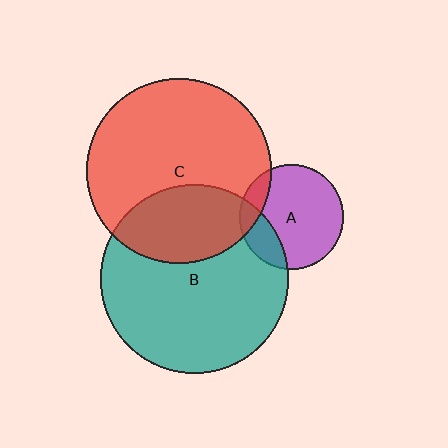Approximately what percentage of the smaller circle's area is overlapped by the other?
Approximately 30%.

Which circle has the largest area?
Circle B (teal).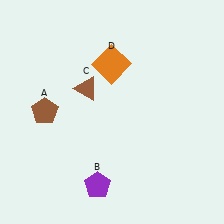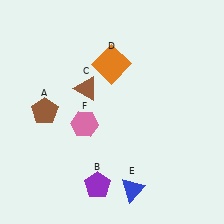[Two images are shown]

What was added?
A blue triangle (E), a pink hexagon (F) were added in Image 2.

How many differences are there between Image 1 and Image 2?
There are 2 differences between the two images.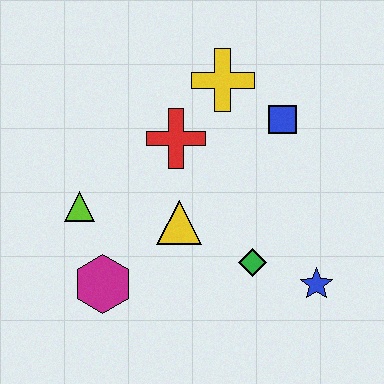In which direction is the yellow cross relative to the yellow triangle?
The yellow cross is above the yellow triangle.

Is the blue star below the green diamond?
Yes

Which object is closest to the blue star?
The green diamond is closest to the blue star.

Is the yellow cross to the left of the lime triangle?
No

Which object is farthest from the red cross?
The blue star is farthest from the red cross.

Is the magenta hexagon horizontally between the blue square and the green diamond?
No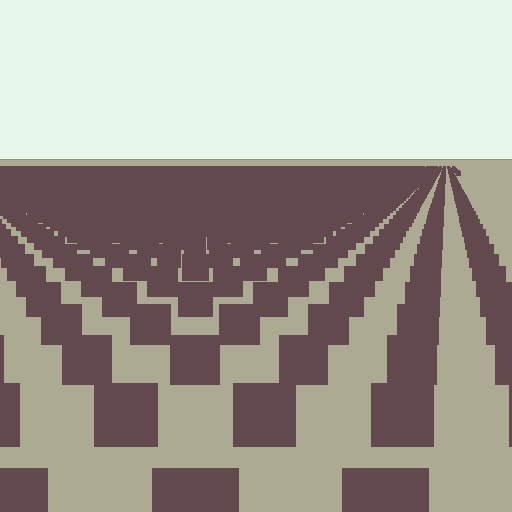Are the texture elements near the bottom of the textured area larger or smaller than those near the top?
Larger. Near the bottom, elements are closer to the viewer and appear at a bigger on-screen size.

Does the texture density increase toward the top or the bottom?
Density increases toward the top.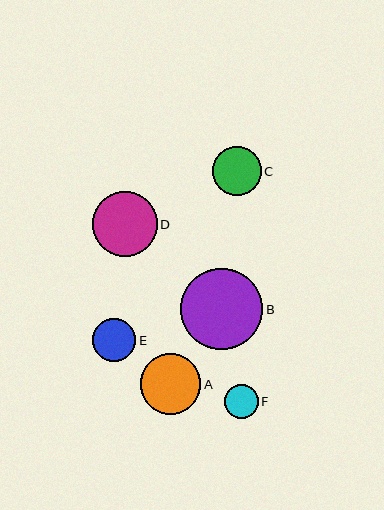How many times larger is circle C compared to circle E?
Circle C is approximately 1.1 times the size of circle E.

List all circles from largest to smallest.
From largest to smallest: B, D, A, C, E, F.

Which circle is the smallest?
Circle F is the smallest with a size of approximately 33 pixels.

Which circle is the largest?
Circle B is the largest with a size of approximately 82 pixels.